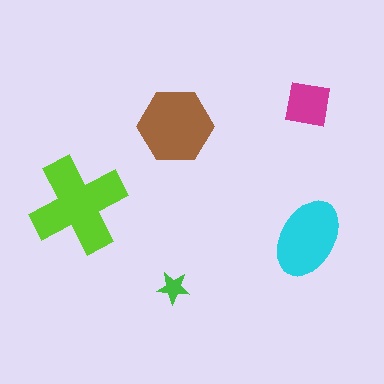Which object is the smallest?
The green star.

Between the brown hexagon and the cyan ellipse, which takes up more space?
The brown hexagon.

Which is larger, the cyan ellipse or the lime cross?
The lime cross.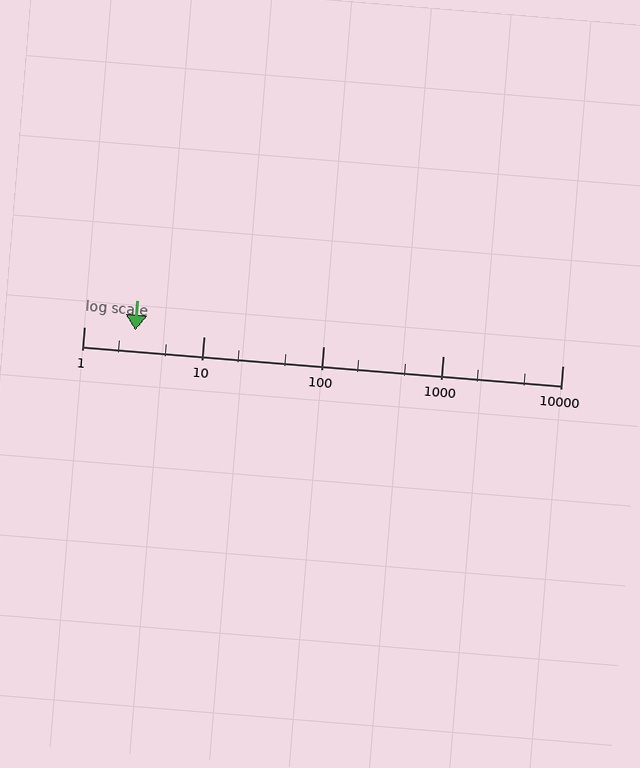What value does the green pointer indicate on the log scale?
The pointer indicates approximately 2.7.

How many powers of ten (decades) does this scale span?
The scale spans 4 decades, from 1 to 10000.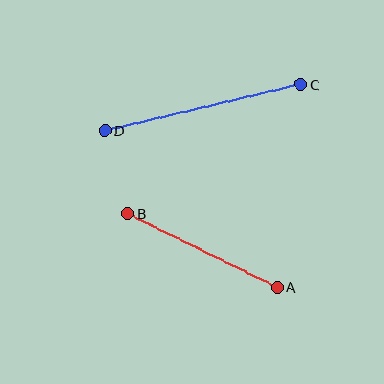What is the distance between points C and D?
The distance is approximately 201 pixels.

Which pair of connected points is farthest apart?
Points C and D are farthest apart.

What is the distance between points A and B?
The distance is approximately 166 pixels.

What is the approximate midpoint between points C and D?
The midpoint is at approximately (203, 107) pixels.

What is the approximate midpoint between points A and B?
The midpoint is at approximately (202, 250) pixels.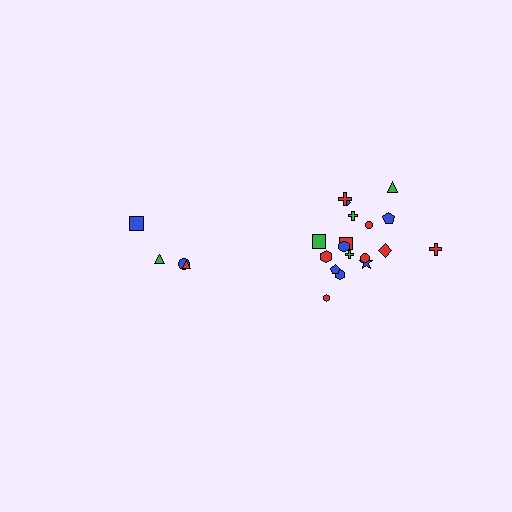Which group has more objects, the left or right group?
The right group.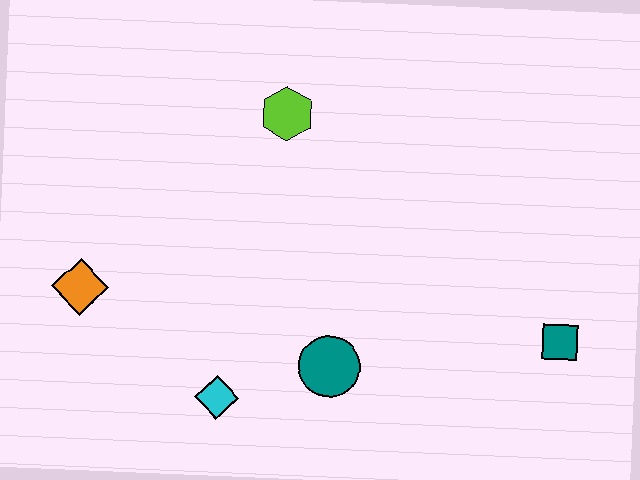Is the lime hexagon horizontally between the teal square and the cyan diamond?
Yes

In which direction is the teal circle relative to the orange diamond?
The teal circle is to the right of the orange diamond.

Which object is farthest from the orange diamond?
The teal square is farthest from the orange diamond.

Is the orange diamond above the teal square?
Yes